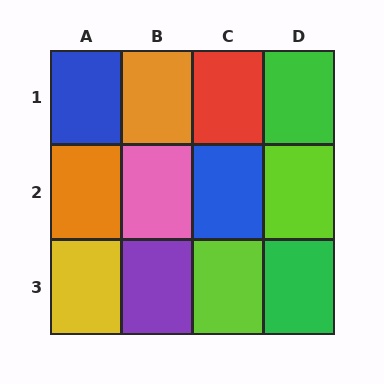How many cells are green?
2 cells are green.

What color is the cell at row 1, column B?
Orange.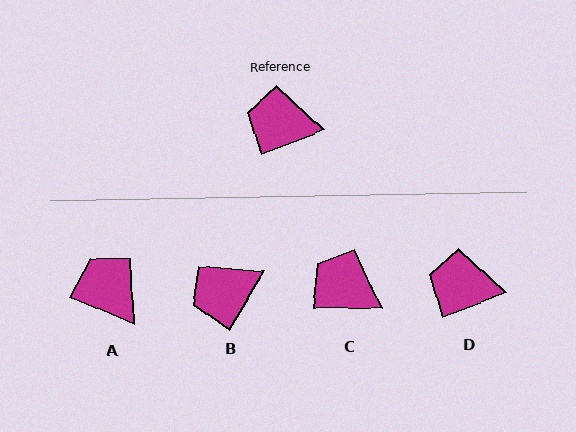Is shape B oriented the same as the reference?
No, it is off by about 38 degrees.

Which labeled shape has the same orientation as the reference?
D.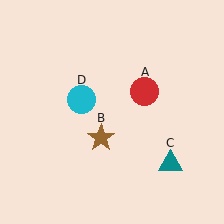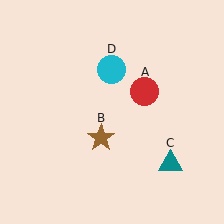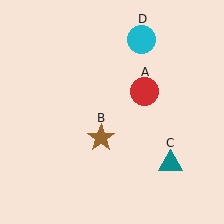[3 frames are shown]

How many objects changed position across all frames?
1 object changed position: cyan circle (object D).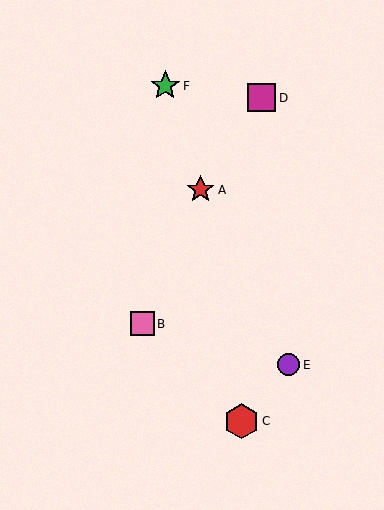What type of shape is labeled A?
Shape A is a red star.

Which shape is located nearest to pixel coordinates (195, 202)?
The red star (labeled A) at (201, 190) is nearest to that location.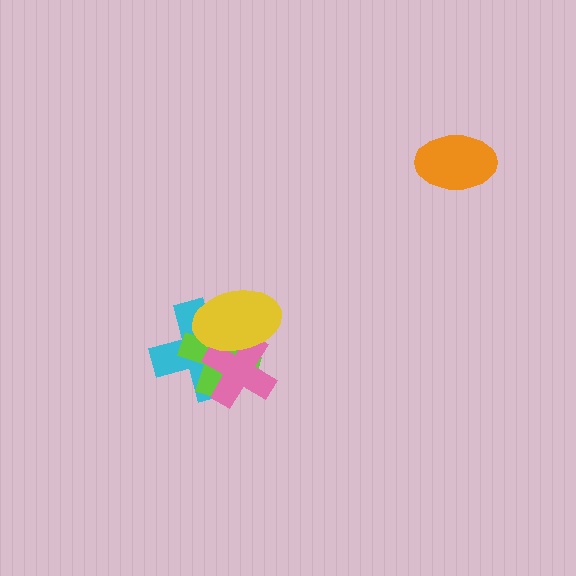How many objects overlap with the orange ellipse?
0 objects overlap with the orange ellipse.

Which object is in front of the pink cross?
The yellow ellipse is in front of the pink cross.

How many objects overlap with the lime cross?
3 objects overlap with the lime cross.